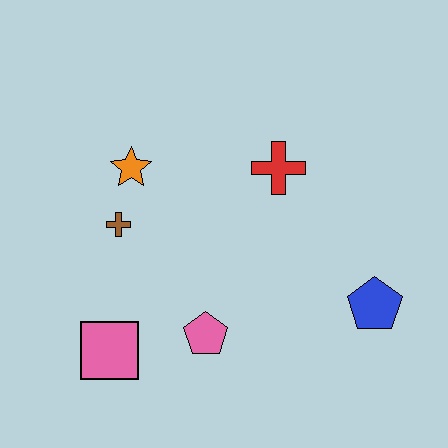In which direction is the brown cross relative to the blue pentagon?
The brown cross is to the left of the blue pentagon.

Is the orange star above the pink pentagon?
Yes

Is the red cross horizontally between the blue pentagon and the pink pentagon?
Yes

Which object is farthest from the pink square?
The blue pentagon is farthest from the pink square.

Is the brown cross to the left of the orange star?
Yes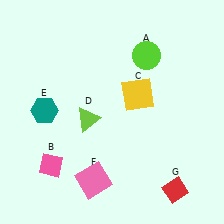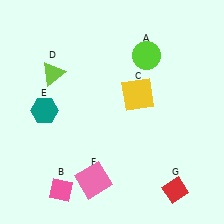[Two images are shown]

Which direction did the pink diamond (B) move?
The pink diamond (B) moved down.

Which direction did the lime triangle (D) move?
The lime triangle (D) moved up.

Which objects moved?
The objects that moved are: the pink diamond (B), the lime triangle (D).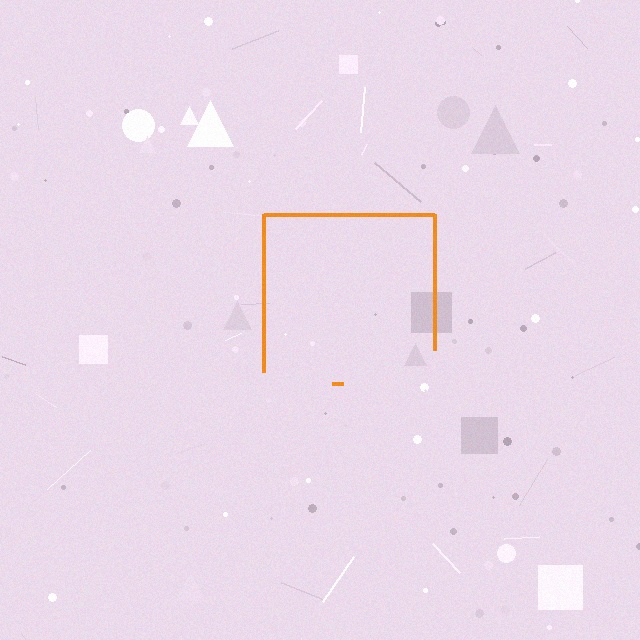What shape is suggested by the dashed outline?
The dashed outline suggests a square.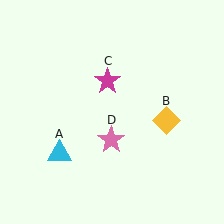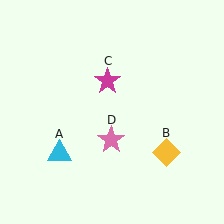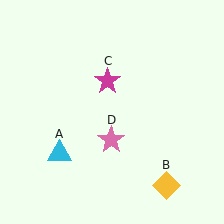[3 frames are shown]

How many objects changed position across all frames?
1 object changed position: yellow diamond (object B).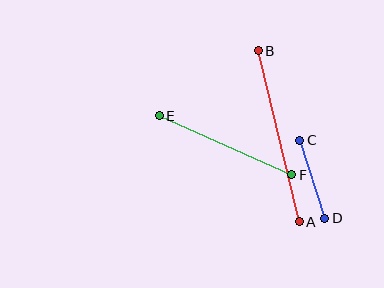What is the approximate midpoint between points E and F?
The midpoint is at approximately (225, 145) pixels.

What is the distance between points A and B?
The distance is approximately 176 pixels.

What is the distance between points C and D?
The distance is approximately 82 pixels.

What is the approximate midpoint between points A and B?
The midpoint is at approximately (279, 136) pixels.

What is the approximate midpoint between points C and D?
The midpoint is at approximately (312, 179) pixels.